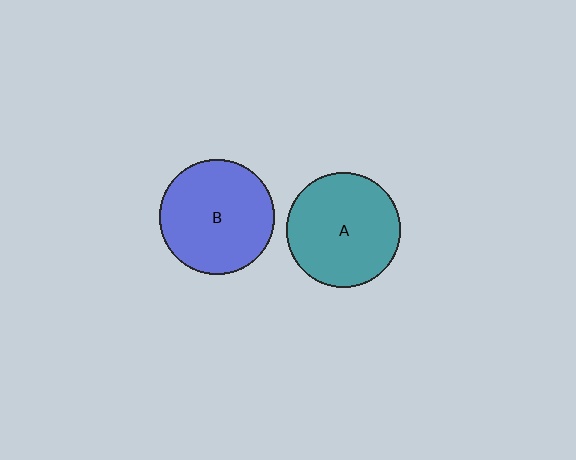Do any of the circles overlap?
No, none of the circles overlap.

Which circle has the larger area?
Circle B (blue).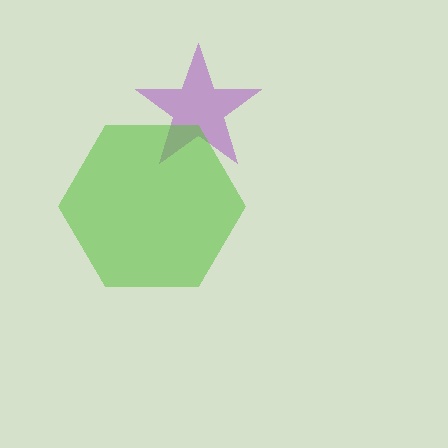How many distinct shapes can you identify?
There are 2 distinct shapes: a purple star, a lime hexagon.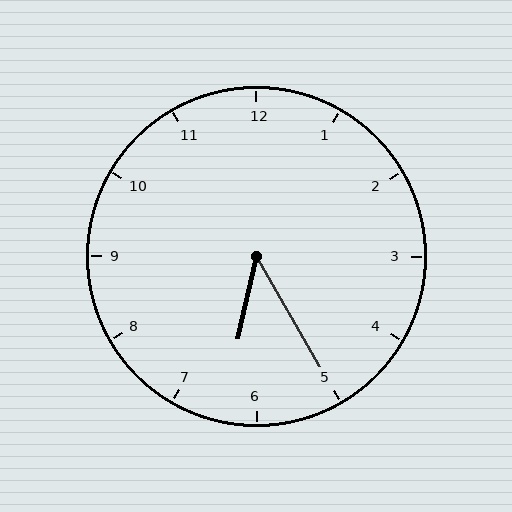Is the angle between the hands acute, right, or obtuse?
It is acute.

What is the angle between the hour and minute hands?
Approximately 42 degrees.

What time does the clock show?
6:25.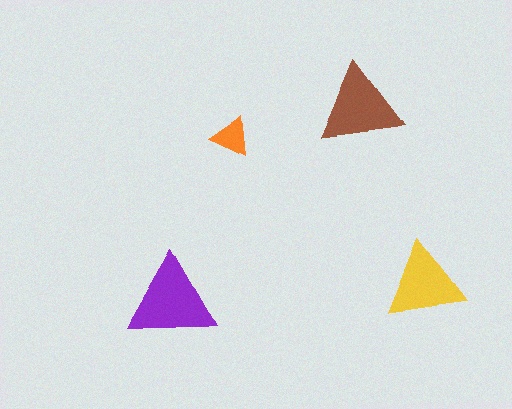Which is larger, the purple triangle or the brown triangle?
The purple one.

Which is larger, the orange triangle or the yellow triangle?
The yellow one.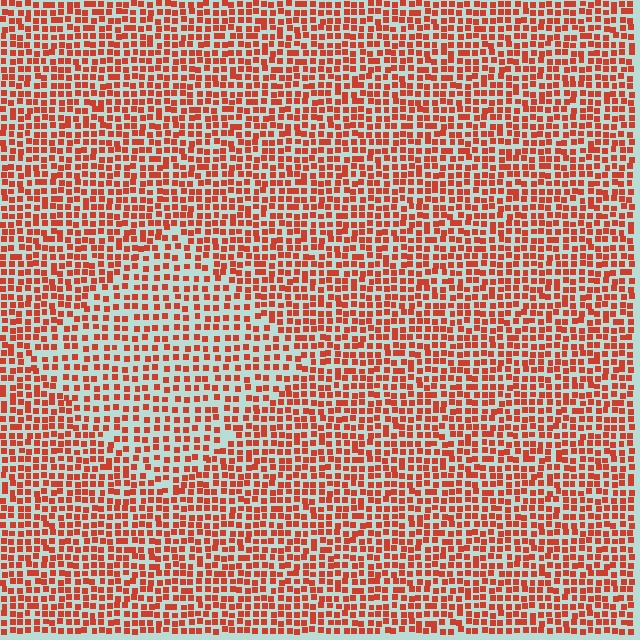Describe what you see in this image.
The image contains small red elements arranged at two different densities. A diamond-shaped region is visible where the elements are less densely packed than the surrounding area.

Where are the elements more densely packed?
The elements are more densely packed outside the diamond boundary.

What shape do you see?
I see a diamond.